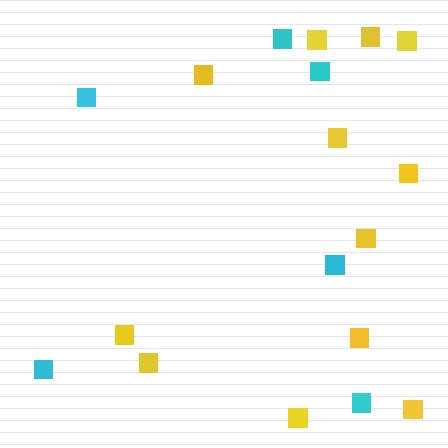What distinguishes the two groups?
There are 2 groups: one group of cyan squares (6) and one group of yellow squares (12).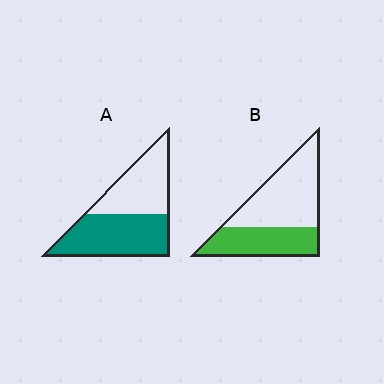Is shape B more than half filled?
No.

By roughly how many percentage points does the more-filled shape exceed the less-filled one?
By roughly 15 percentage points (A over B).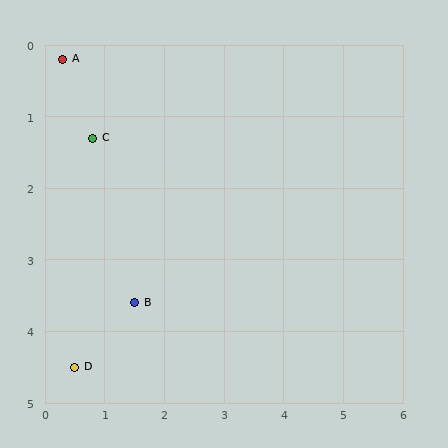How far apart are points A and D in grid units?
Points A and D are about 4.3 grid units apart.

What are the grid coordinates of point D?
Point D is at approximately (0.5, 4.5).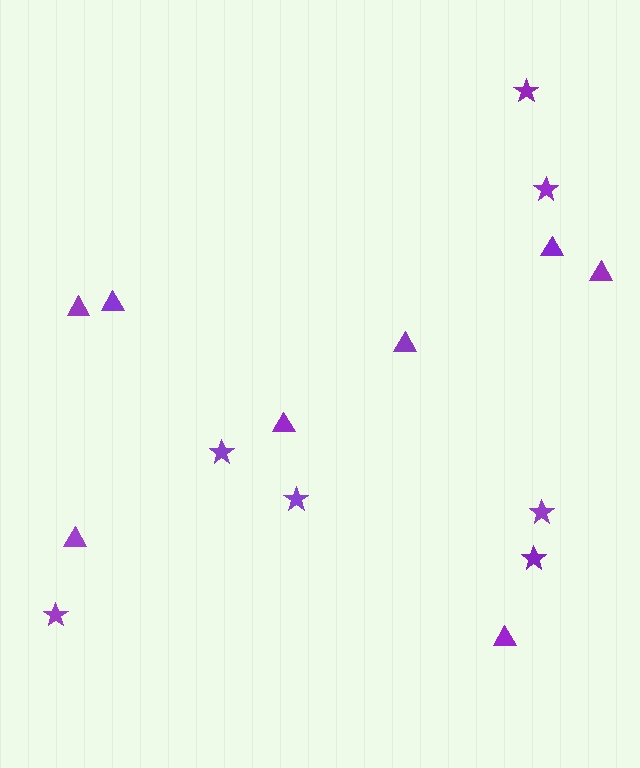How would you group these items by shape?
There are 2 groups: one group of triangles (8) and one group of stars (7).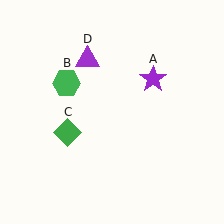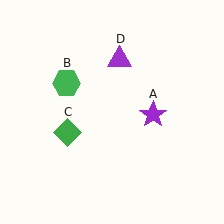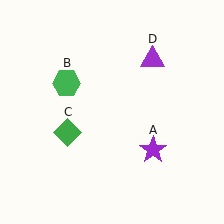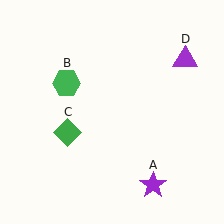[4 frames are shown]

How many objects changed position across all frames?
2 objects changed position: purple star (object A), purple triangle (object D).